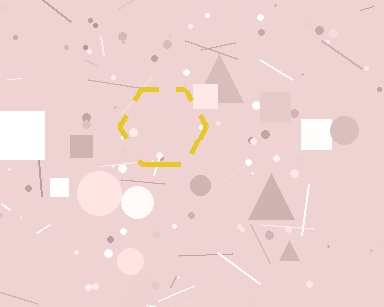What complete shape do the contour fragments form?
The contour fragments form a hexagon.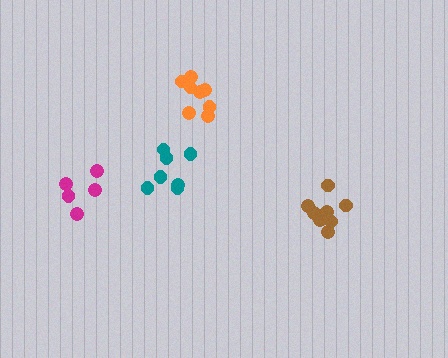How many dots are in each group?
Group 1: 8 dots, Group 2: 10 dots, Group 3: 5 dots, Group 4: 7 dots (30 total).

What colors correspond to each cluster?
The clusters are colored: orange, brown, magenta, teal.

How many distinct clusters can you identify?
There are 4 distinct clusters.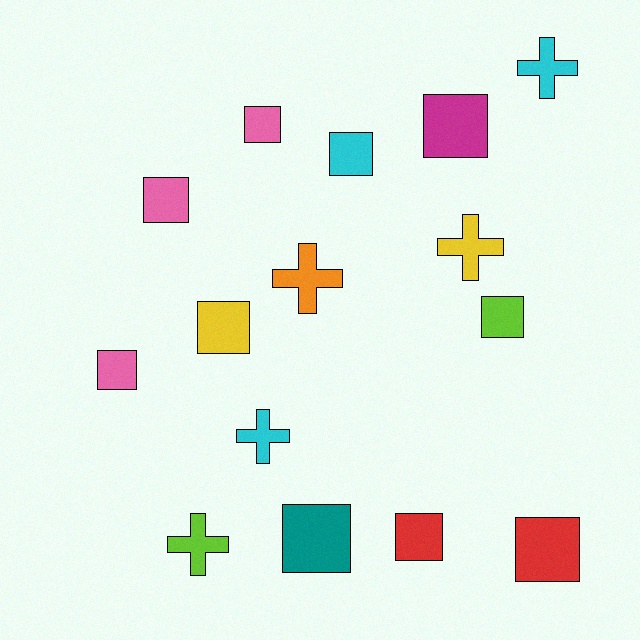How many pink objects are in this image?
There are 3 pink objects.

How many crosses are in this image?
There are 5 crosses.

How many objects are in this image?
There are 15 objects.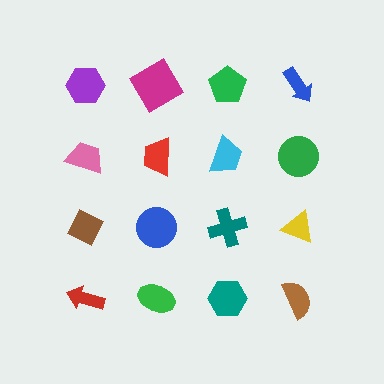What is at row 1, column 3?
A green pentagon.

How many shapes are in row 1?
4 shapes.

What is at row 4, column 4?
A brown semicircle.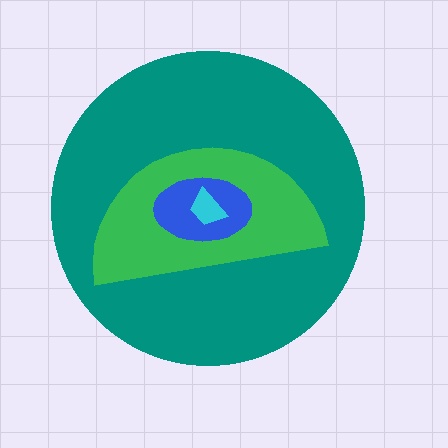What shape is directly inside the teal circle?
The green semicircle.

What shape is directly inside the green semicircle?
The blue ellipse.